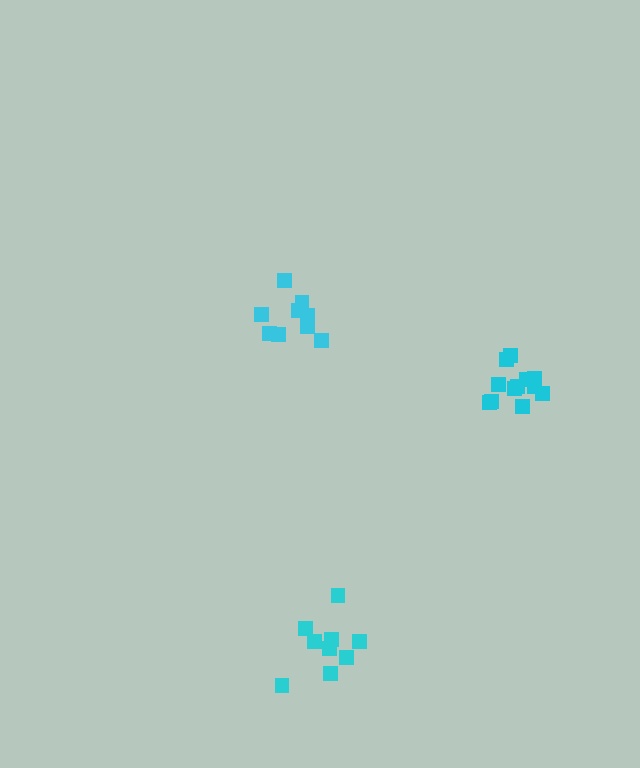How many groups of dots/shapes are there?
There are 3 groups.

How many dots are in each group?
Group 1: 9 dots, Group 2: 9 dots, Group 3: 12 dots (30 total).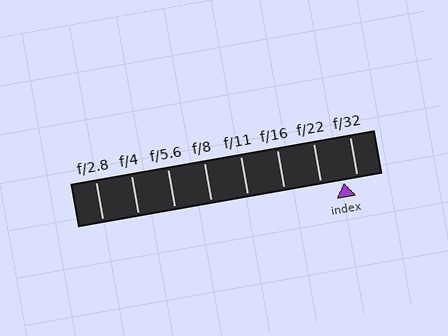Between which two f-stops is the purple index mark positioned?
The index mark is between f/22 and f/32.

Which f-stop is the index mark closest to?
The index mark is closest to f/32.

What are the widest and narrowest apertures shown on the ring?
The widest aperture shown is f/2.8 and the narrowest is f/32.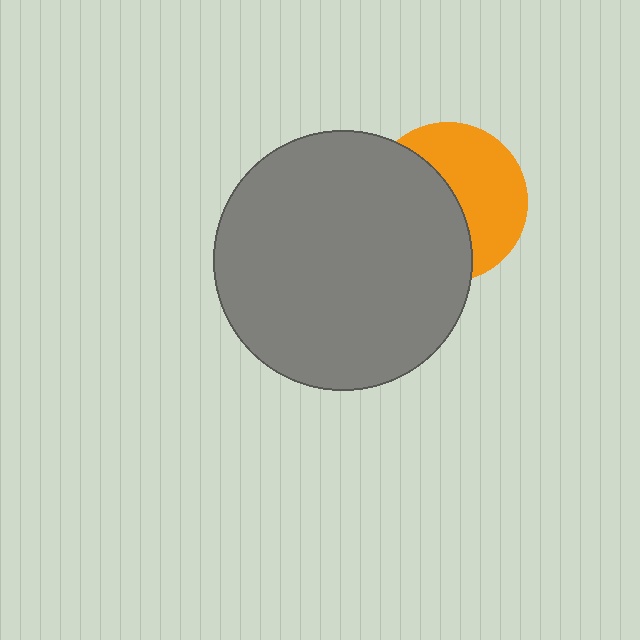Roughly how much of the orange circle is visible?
About half of it is visible (roughly 49%).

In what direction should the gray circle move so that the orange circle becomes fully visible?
The gray circle should move left. That is the shortest direction to clear the overlap and leave the orange circle fully visible.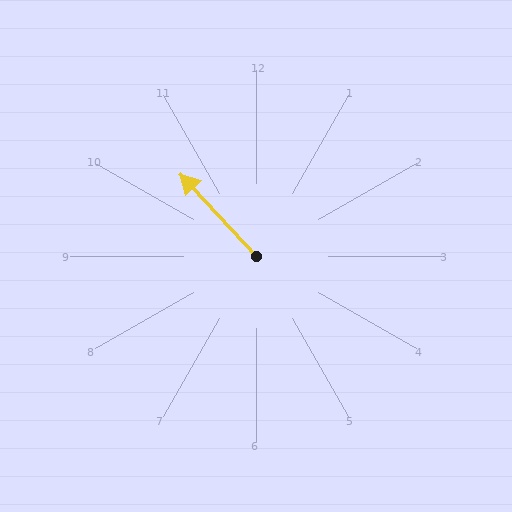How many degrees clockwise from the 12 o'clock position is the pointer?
Approximately 317 degrees.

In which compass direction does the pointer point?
Northwest.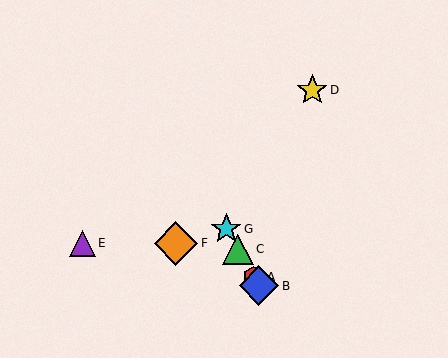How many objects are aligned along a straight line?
4 objects (A, B, C, G) are aligned along a straight line.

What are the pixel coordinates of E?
Object E is at (82, 243).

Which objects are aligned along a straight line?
Objects A, B, C, G are aligned along a straight line.